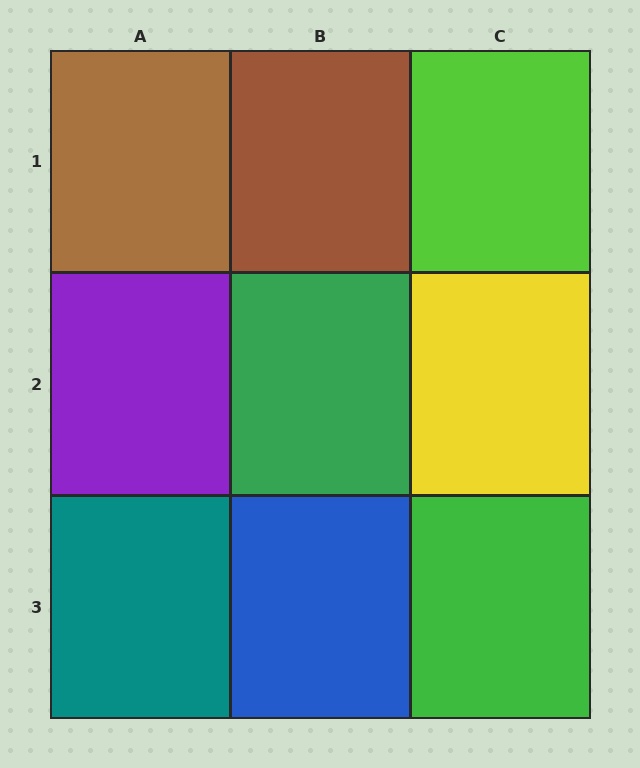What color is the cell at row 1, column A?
Brown.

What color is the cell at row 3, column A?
Teal.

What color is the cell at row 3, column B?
Blue.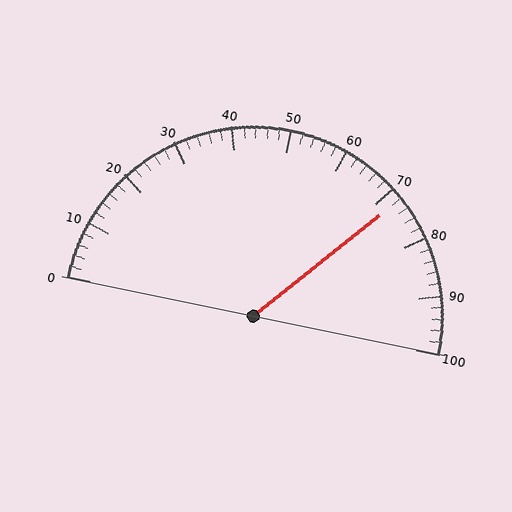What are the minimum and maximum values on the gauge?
The gauge ranges from 0 to 100.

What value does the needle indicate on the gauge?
The needle indicates approximately 72.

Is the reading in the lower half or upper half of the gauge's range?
The reading is in the upper half of the range (0 to 100).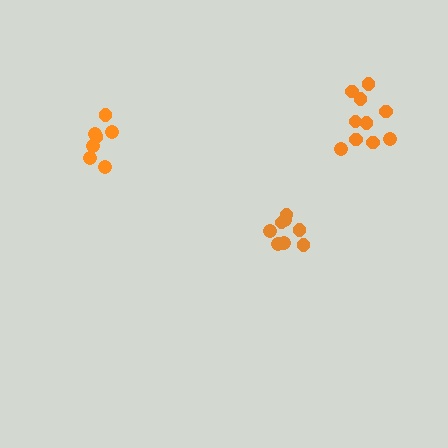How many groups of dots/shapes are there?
There are 3 groups.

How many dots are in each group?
Group 1: 8 dots, Group 2: 10 dots, Group 3: 7 dots (25 total).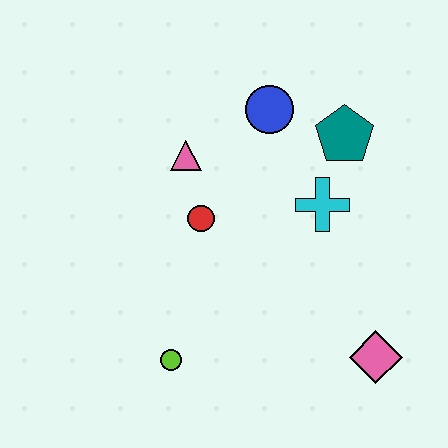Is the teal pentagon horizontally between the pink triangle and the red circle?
No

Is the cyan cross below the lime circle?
No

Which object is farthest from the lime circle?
The teal pentagon is farthest from the lime circle.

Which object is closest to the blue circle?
The teal pentagon is closest to the blue circle.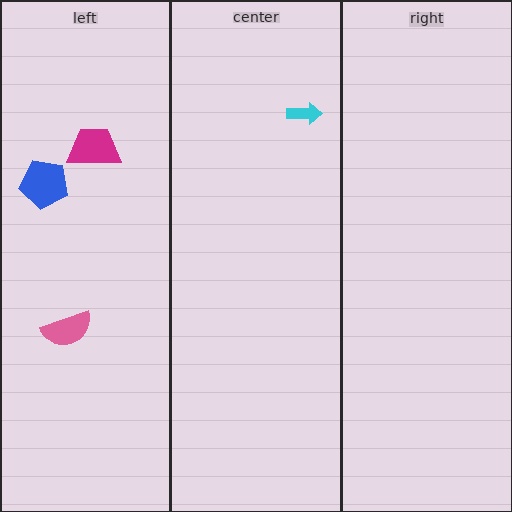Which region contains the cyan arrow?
The center region.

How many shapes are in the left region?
3.